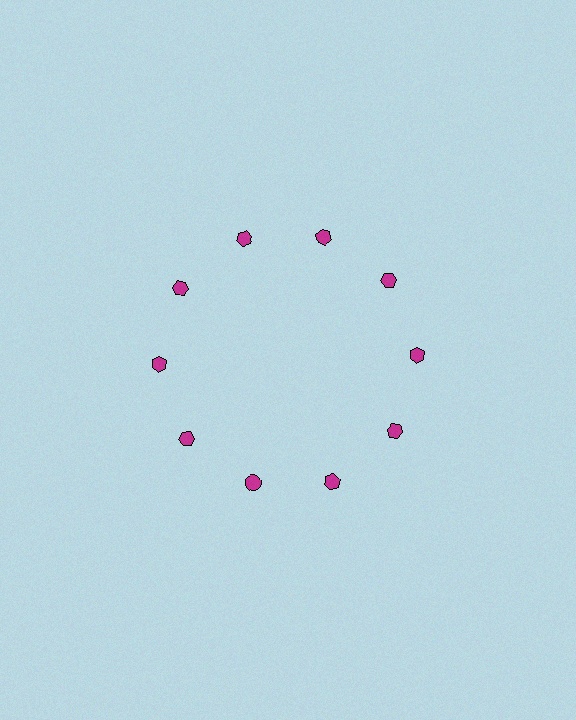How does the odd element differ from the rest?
It has a different shape: circle instead of hexagon.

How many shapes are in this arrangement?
There are 10 shapes arranged in a ring pattern.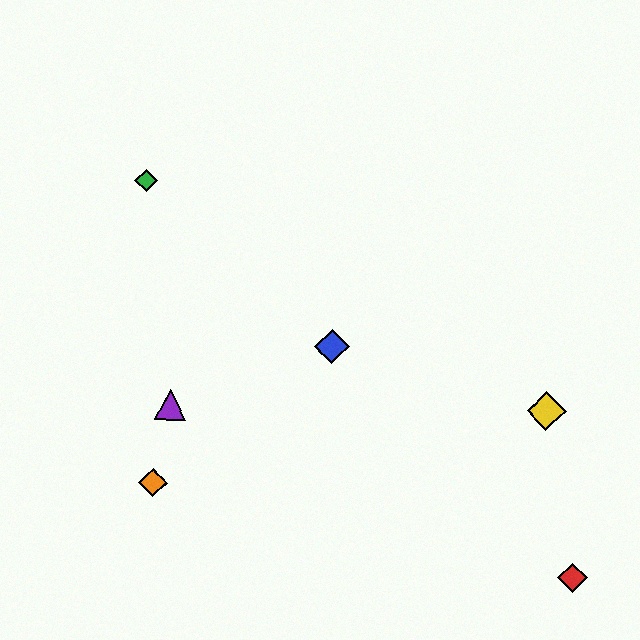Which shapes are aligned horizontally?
The yellow diamond, the purple triangle are aligned horizontally.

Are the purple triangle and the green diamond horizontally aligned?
No, the purple triangle is at y≈405 and the green diamond is at y≈181.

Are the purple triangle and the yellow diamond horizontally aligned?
Yes, both are at y≈405.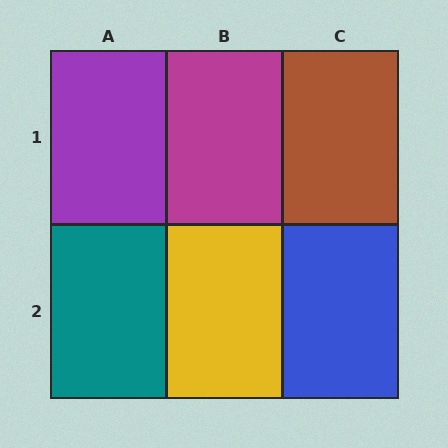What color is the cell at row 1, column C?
Brown.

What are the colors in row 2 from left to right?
Teal, yellow, blue.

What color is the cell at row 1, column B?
Magenta.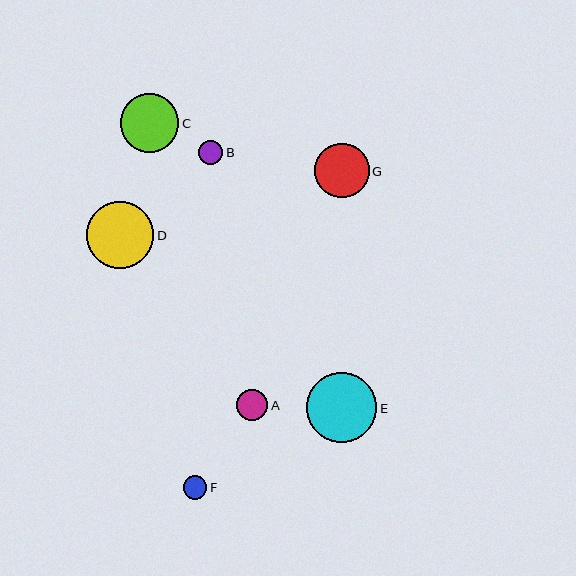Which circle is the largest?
Circle E is the largest with a size of approximately 70 pixels.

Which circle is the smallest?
Circle F is the smallest with a size of approximately 24 pixels.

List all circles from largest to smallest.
From largest to smallest: E, D, C, G, A, B, F.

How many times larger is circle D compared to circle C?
Circle D is approximately 1.1 times the size of circle C.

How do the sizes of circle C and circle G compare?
Circle C and circle G are approximately the same size.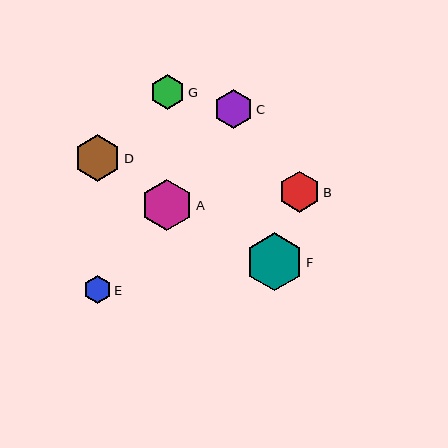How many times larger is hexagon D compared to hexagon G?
Hexagon D is approximately 1.3 times the size of hexagon G.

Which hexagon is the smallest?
Hexagon E is the smallest with a size of approximately 28 pixels.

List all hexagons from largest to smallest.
From largest to smallest: F, A, D, B, C, G, E.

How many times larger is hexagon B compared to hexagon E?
Hexagon B is approximately 1.5 times the size of hexagon E.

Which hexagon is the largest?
Hexagon F is the largest with a size of approximately 58 pixels.